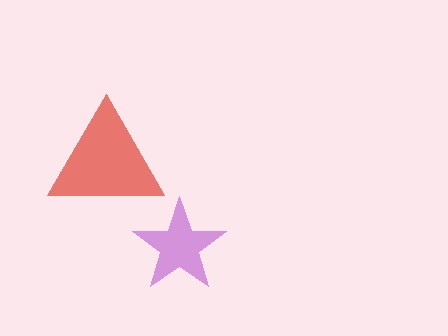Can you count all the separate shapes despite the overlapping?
Yes, there are 2 separate shapes.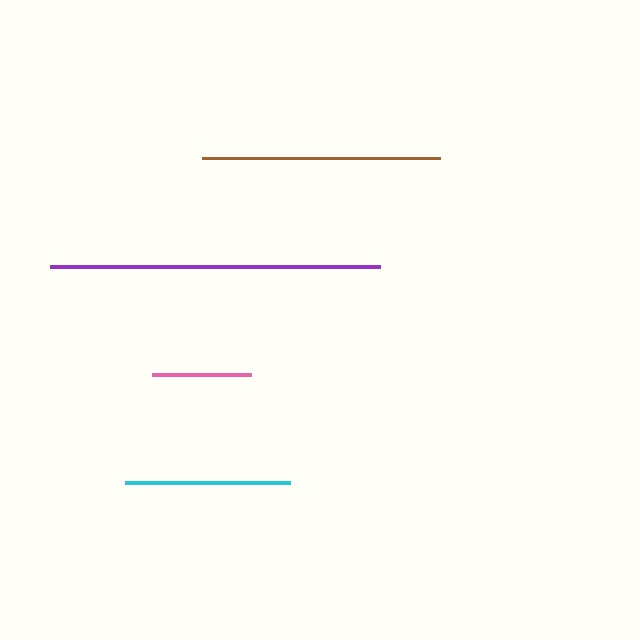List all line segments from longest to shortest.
From longest to shortest: purple, brown, cyan, pink.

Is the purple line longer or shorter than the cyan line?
The purple line is longer than the cyan line.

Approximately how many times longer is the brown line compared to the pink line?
The brown line is approximately 2.4 times the length of the pink line.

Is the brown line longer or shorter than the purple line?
The purple line is longer than the brown line.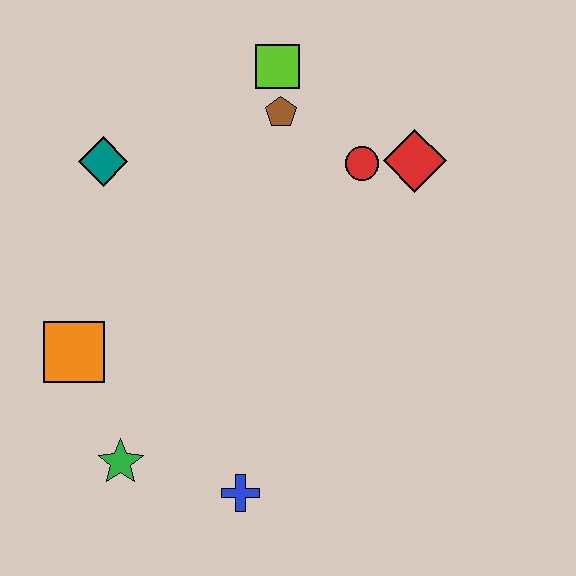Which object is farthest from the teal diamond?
The blue cross is farthest from the teal diamond.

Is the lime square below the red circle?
No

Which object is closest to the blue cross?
The green star is closest to the blue cross.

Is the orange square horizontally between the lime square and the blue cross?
No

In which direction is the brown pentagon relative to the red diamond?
The brown pentagon is to the left of the red diamond.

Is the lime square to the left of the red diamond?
Yes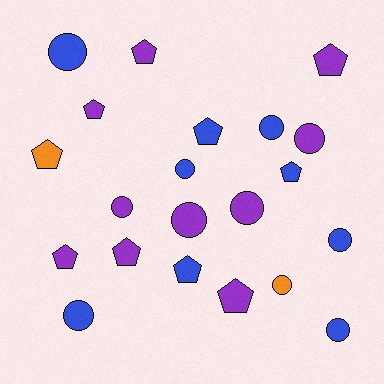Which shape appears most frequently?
Circle, with 11 objects.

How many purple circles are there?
There are 4 purple circles.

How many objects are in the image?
There are 21 objects.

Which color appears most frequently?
Purple, with 10 objects.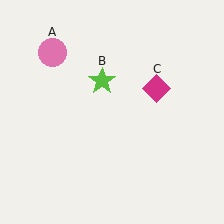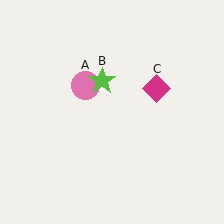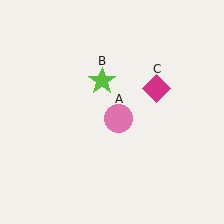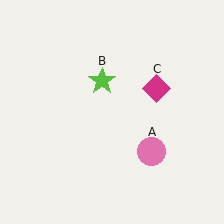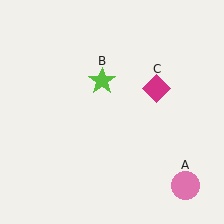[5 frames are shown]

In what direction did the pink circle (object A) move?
The pink circle (object A) moved down and to the right.